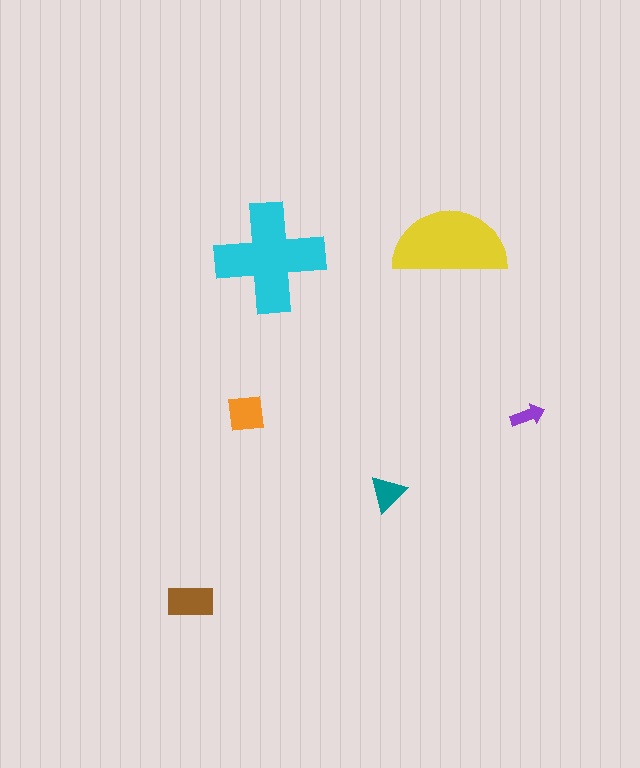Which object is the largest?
The cyan cross.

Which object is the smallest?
The purple arrow.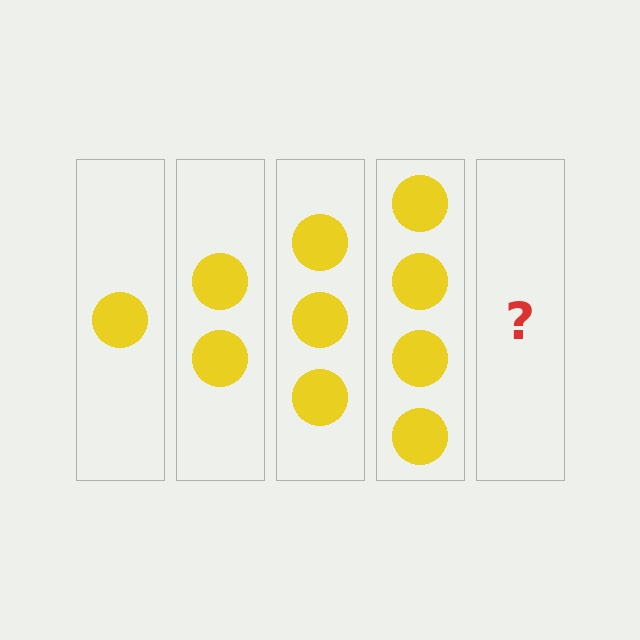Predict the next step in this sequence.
The next step is 5 circles.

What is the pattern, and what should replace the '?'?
The pattern is that each step adds one more circle. The '?' should be 5 circles.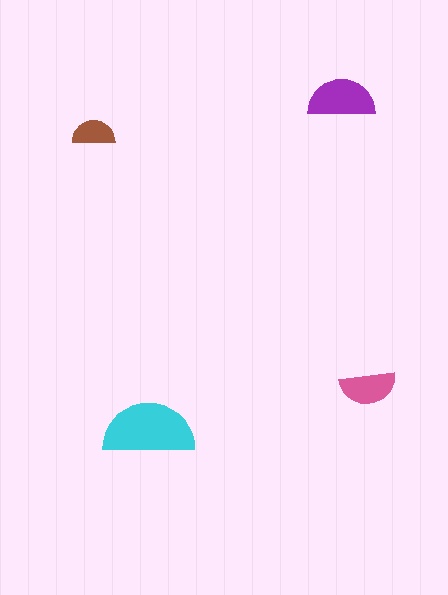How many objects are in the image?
There are 4 objects in the image.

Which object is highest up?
The purple semicircle is topmost.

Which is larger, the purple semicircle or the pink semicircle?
The purple one.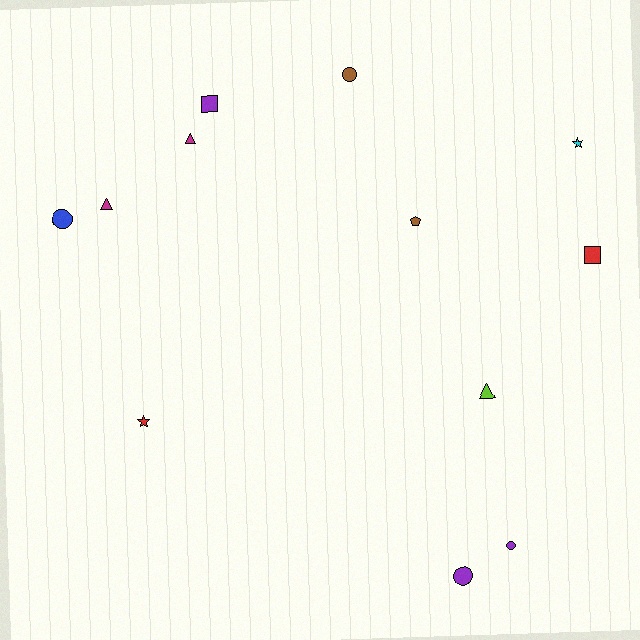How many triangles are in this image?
There are 3 triangles.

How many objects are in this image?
There are 12 objects.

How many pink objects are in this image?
There are no pink objects.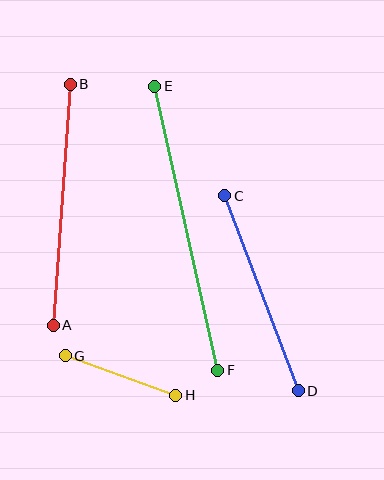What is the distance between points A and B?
The distance is approximately 241 pixels.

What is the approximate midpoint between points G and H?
The midpoint is at approximately (121, 375) pixels.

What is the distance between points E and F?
The distance is approximately 291 pixels.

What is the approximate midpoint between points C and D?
The midpoint is at approximately (262, 293) pixels.